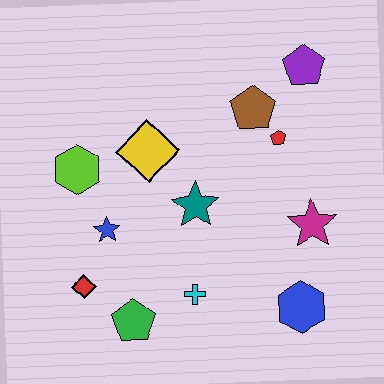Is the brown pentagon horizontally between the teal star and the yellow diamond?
No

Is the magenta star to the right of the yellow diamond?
Yes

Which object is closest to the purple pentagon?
The brown pentagon is closest to the purple pentagon.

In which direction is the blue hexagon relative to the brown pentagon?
The blue hexagon is below the brown pentagon.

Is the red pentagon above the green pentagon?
Yes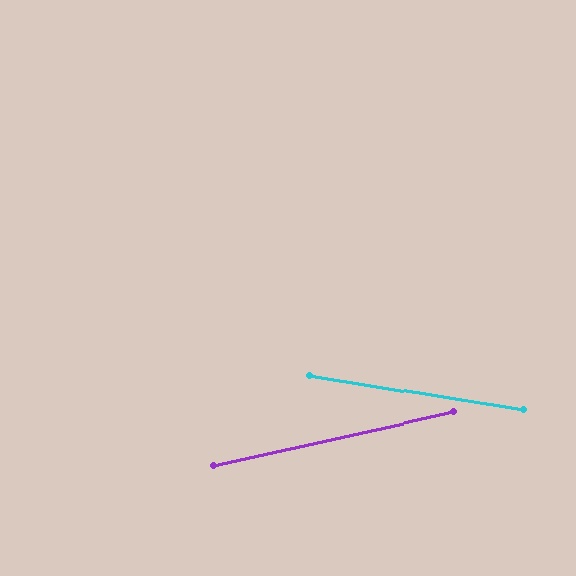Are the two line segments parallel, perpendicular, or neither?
Neither parallel nor perpendicular — they differ by about 22°.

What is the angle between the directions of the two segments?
Approximately 22 degrees.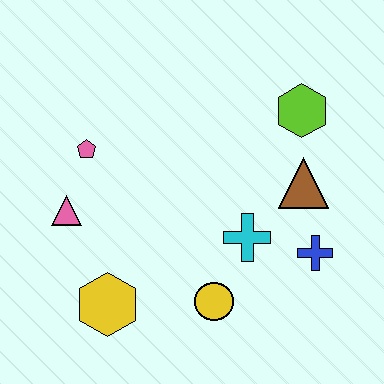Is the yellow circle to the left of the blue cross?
Yes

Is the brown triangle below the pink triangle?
No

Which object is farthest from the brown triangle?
The pink triangle is farthest from the brown triangle.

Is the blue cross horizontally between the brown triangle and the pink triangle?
No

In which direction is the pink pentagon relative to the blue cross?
The pink pentagon is to the left of the blue cross.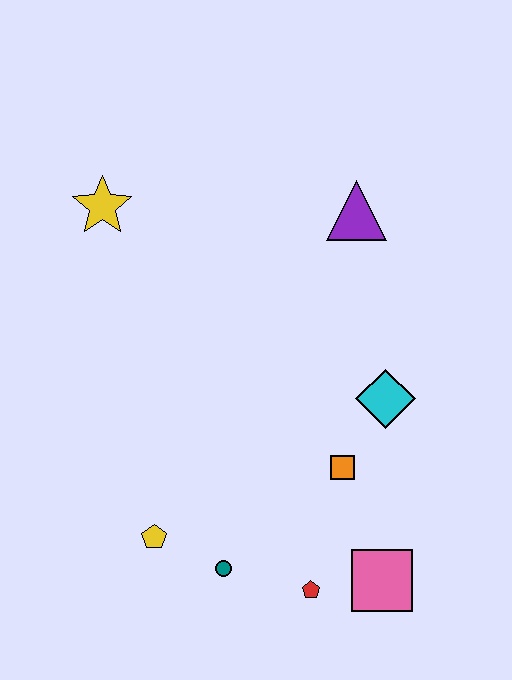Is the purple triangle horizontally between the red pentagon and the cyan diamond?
Yes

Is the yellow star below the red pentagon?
No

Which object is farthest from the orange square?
The yellow star is farthest from the orange square.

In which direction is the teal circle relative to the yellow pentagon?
The teal circle is to the right of the yellow pentagon.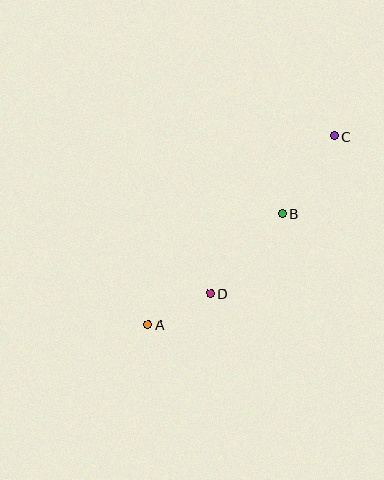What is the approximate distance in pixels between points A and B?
The distance between A and B is approximately 174 pixels.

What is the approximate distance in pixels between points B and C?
The distance between B and C is approximately 93 pixels.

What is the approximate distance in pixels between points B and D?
The distance between B and D is approximately 107 pixels.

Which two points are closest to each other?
Points A and D are closest to each other.